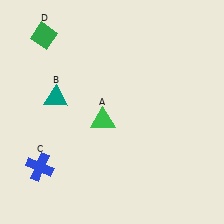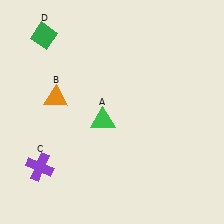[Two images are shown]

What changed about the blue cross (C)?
In Image 1, C is blue. In Image 2, it changed to purple.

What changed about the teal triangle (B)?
In Image 1, B is teal. In Image 2, it changed to orange.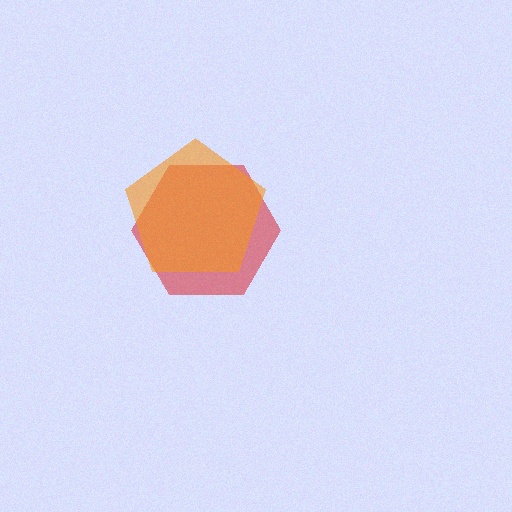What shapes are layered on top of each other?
The layered shapes are: a red hexagon, an orange pentagon.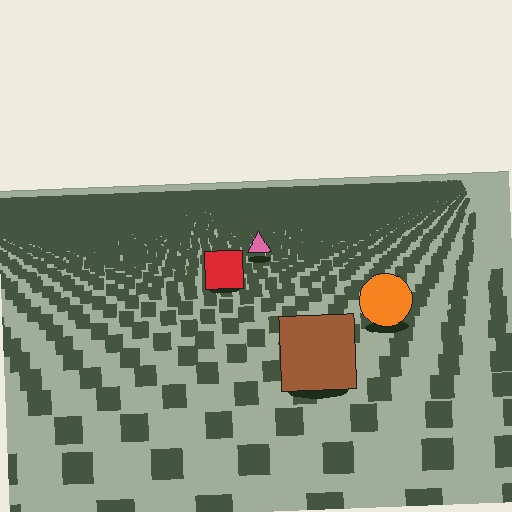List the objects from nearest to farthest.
From nearest to farthest: the brown square, the orange circle, the red square, the pink triangle.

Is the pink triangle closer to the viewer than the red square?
No. The red square is closer — you can tell from the texture gradient: the ground texture is coarser near it.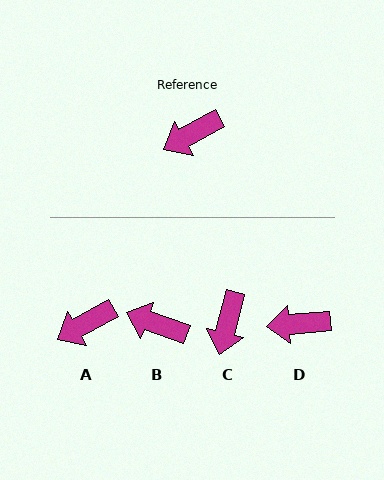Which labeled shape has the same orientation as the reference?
A.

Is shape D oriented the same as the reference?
No, it is off by about 25 degrees.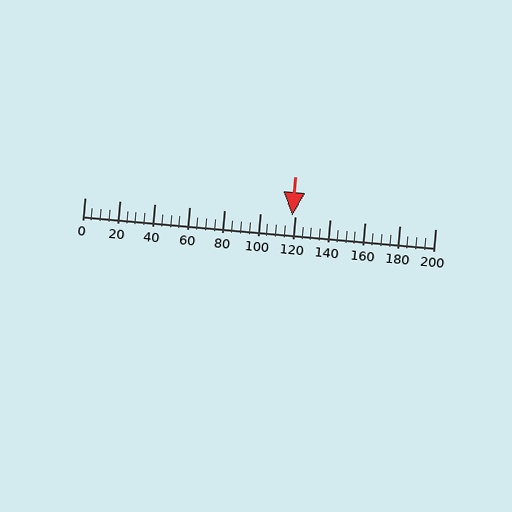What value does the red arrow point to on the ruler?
The red arrow points to approximately 118.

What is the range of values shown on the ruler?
The ruler shows values from 0 to 200.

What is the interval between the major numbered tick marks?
The major tick marks are spaced 20 units apart.